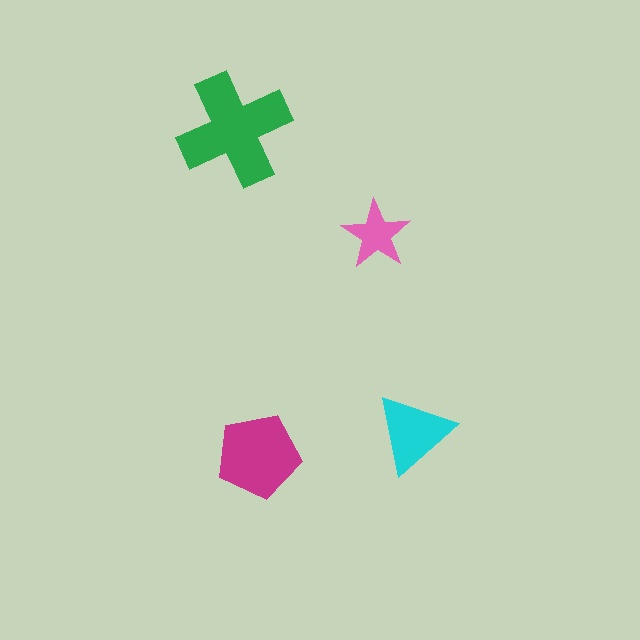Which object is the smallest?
The pink star.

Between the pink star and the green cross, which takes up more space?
The green cross.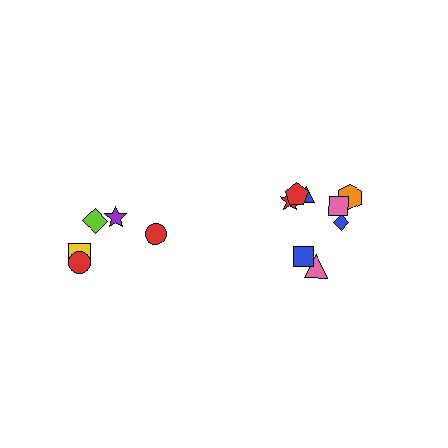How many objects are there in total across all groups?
There are 13 objects.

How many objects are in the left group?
There are 5 objects.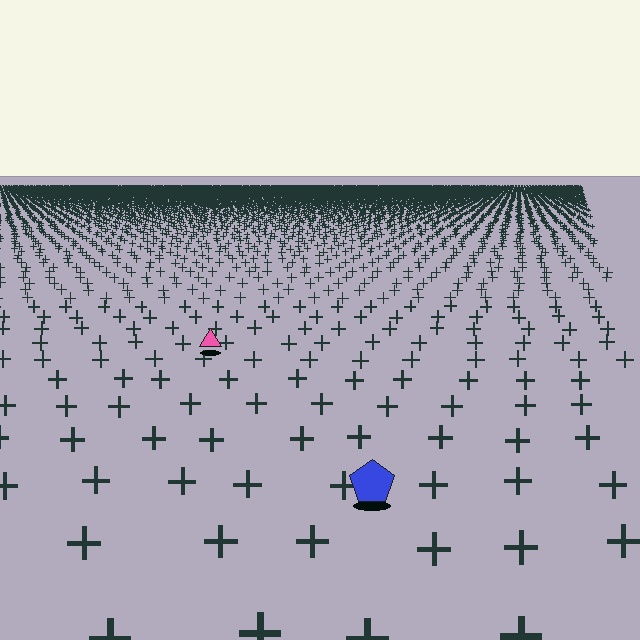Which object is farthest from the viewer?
The pink triangle is farthest from the viewer. It appears smaller and the ground texture around it is denser.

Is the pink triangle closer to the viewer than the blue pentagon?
No. The blue pentagon is closer — you can tell from the texture gradient: the ground texture is coarser near it.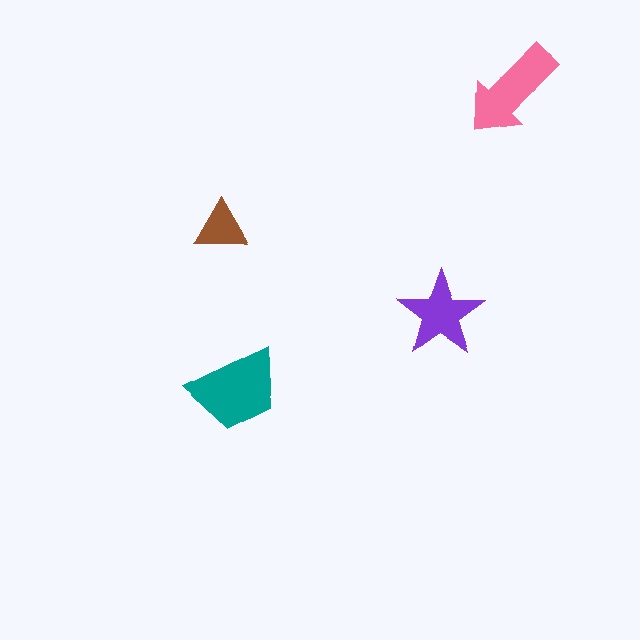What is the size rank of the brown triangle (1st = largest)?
4th.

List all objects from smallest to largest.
The brown triangle, the purple star, the pink arrow, the teal trapezoid.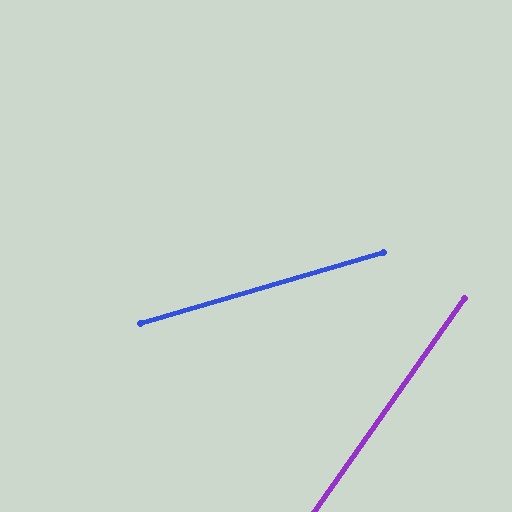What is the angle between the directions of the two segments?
Approximately 39 degrees.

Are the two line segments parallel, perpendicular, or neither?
Neither parallel nor perpendicular — they differ by about 39°.